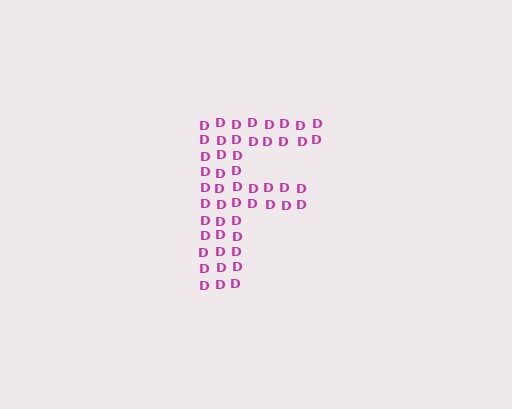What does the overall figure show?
The overall figure shows the letter F.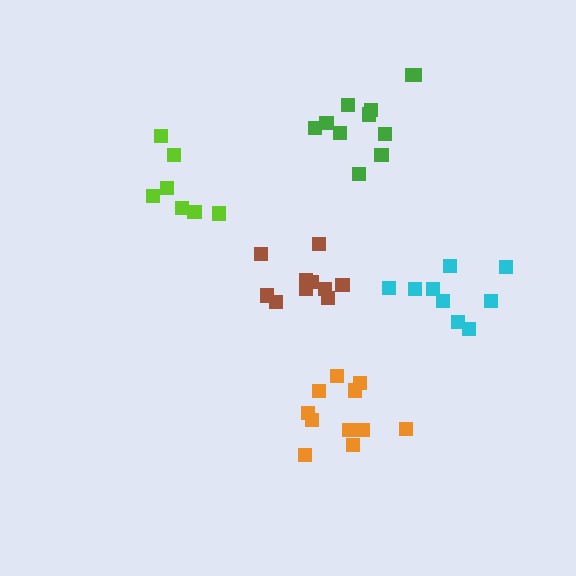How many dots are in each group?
Group 1: 9 dots, Group 2: 7 dots, Group 3: 11 dots, Group 4: 10 dots, Group 5: 11 dots (48 total).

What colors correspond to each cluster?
The clusters are colored: cyan, lime, orange, brown, green.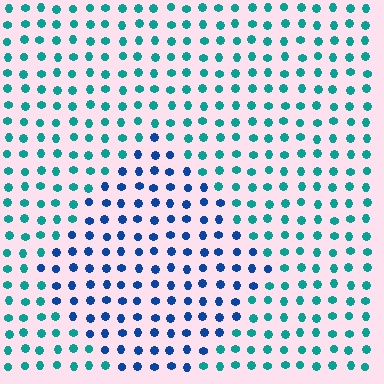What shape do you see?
I see a diamond.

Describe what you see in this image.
The image is filled with small teal elements in a uniform arrangement. A diamond-shaped region is visible where the elements are tinted to a slightly different hue, forming a subtle color boundary.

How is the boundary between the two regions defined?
The boundary is defined purely by a slight shift in hue (about 42 degrees). Spacing, size, and orientation are identical on both sides.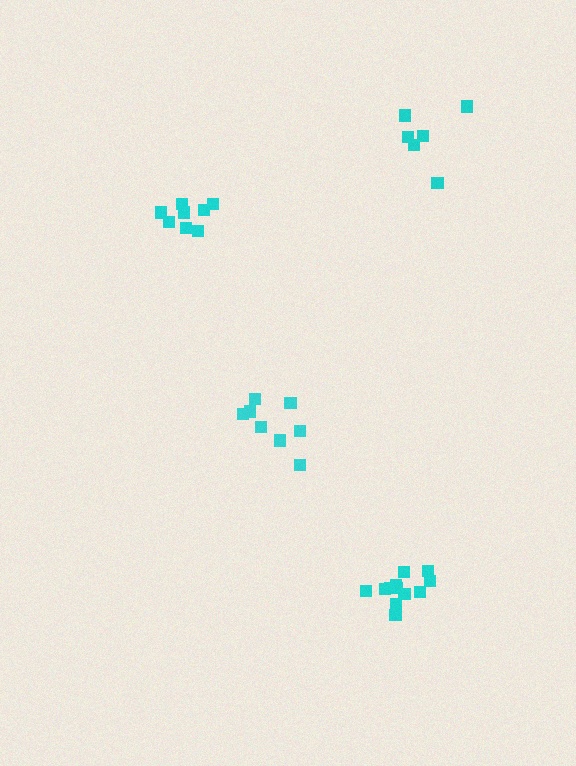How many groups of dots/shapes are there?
There are 4 groups.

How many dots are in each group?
Group 1: 6 dots, Group 2: 12 dots, Group 3: 8 dots, Group 4: 8 dots (34 total).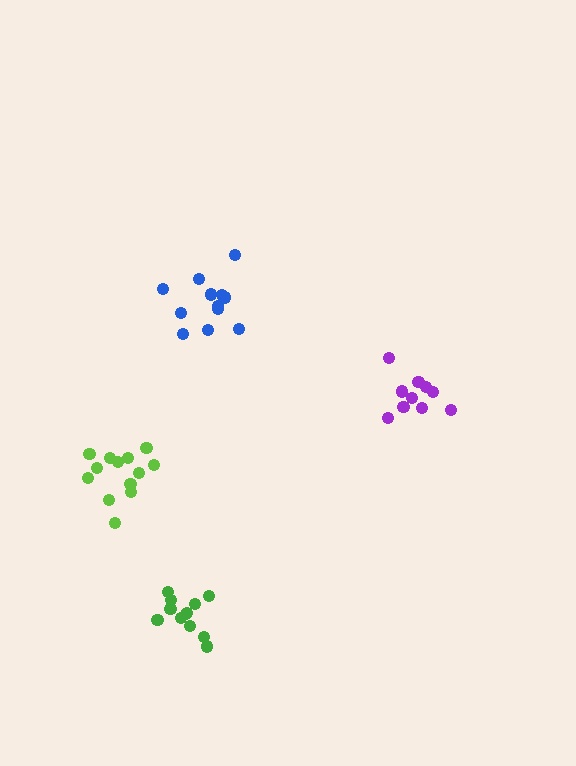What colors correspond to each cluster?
The clusters are colored: blue, lime, green, purple.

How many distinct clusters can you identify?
There are 4 distinct clusters.